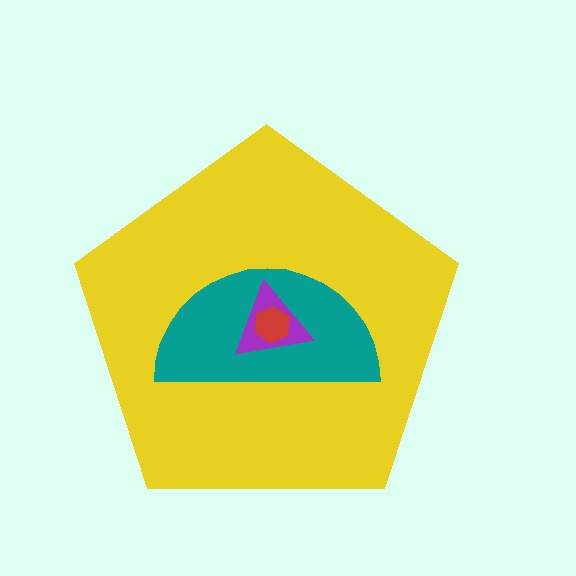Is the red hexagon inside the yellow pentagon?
Yes.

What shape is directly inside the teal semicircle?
The purple triangle.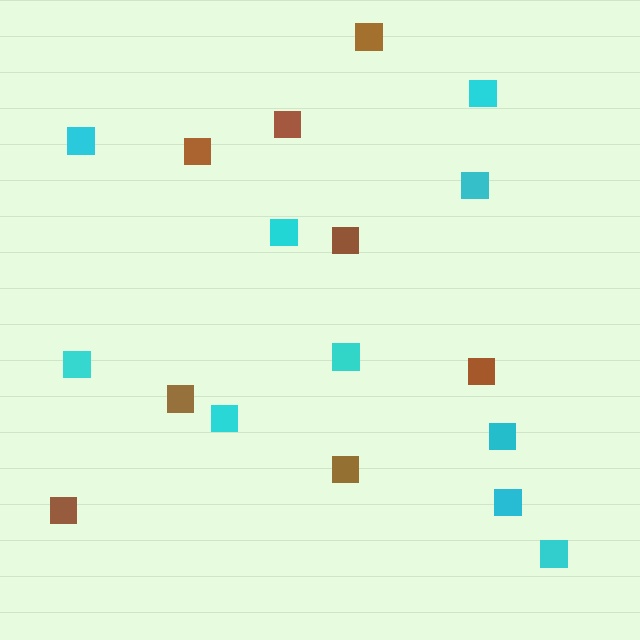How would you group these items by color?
There are 2 groups: one group of brown squares (8) and one group of cyan squares (10).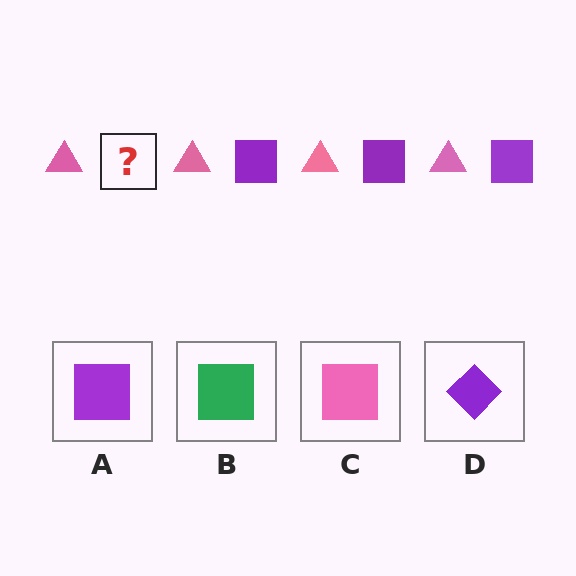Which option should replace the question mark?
Option A.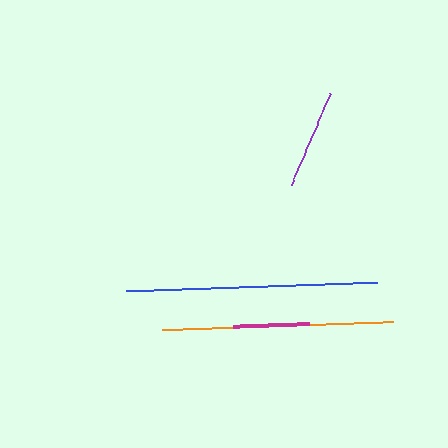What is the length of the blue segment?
The blue segment is approximately 251 pixels long.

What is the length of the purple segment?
The purple segment is approximately 99 pixels long.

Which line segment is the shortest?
The magenta line is the shortest at approximately 75 pixels.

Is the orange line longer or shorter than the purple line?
The orange line is longer than the purple line.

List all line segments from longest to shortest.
From longest to shortest: blue, orange, purple, magenta.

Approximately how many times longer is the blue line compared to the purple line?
The blue line is approximately 2.5 times the length of the purple line.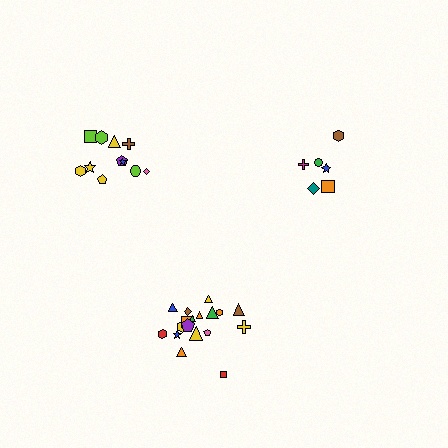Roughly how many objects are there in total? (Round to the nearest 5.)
Roughly 35 objects in total.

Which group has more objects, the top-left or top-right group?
The top-left group.